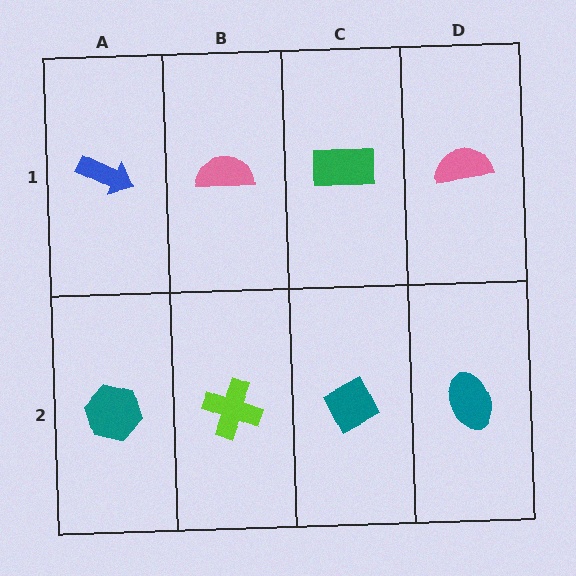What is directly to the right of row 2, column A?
A lime cross.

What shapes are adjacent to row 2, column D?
A pink semicircle (row 1, column D), a teal diamond (row 2, column C).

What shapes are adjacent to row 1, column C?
A teal diamond (row 2, column C), a pink semicircle (row 1, column B), a pink semicircle (row 1, column D).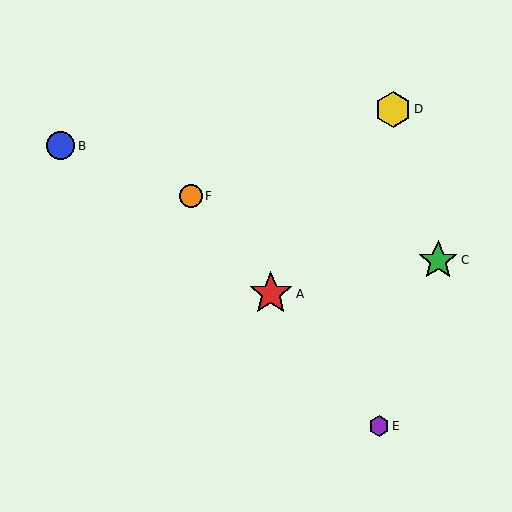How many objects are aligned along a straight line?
3 objects (A, E, F) are aligned along a straight line.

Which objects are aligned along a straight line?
Objects A, E, F are aligned along a straight line.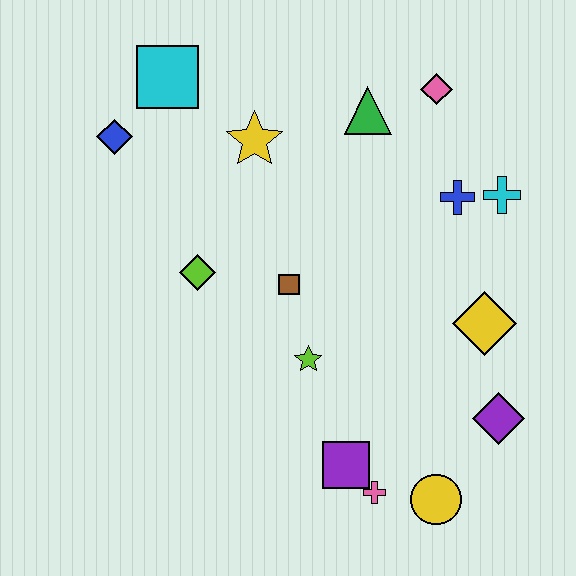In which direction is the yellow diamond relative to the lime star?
The yellow diamond is to the right of the lime star.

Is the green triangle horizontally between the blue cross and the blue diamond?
Yes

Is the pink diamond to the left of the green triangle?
No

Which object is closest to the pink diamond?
The green triangle is closest to the pink diamond.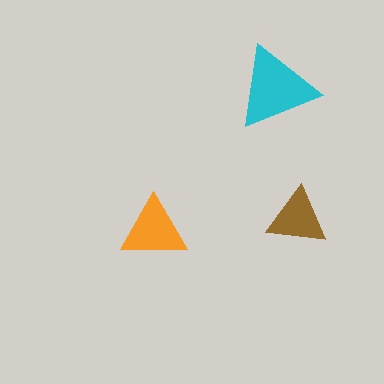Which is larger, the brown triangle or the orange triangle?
The orange one.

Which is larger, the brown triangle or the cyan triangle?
The cyan one.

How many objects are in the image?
There are 3 objects in the image.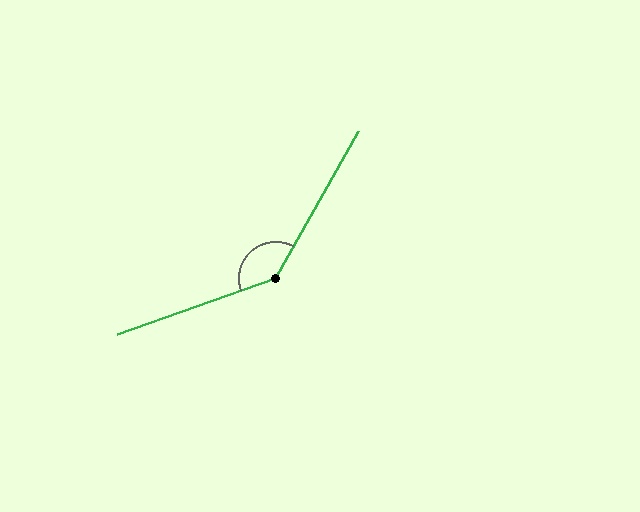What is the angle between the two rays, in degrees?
Approximately 139 degrees.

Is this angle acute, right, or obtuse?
It is obtuse.